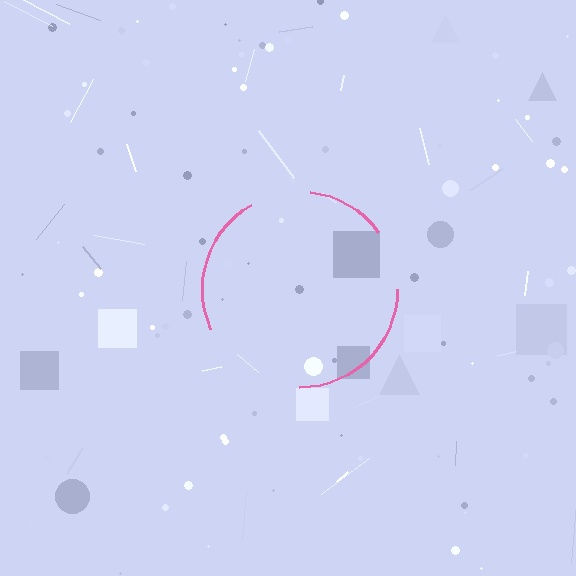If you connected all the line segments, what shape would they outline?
They would outline a circle.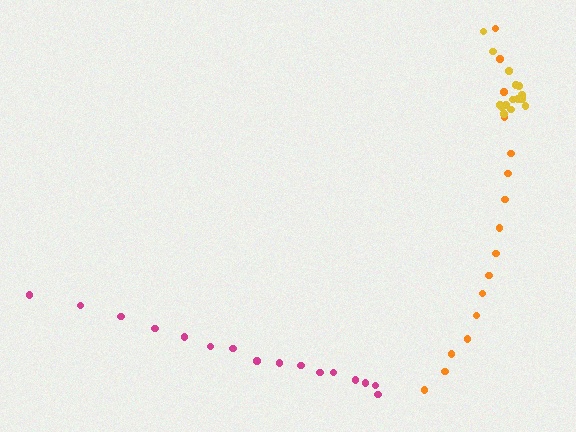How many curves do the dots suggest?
There are 3 distinct paths.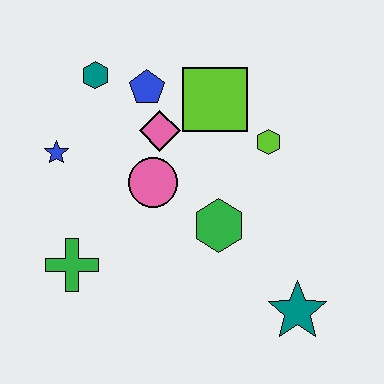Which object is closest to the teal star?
The green hexagon is closest to the teal star.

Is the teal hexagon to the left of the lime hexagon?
Yes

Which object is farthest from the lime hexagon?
The green cross is farthest from the lime hexagon.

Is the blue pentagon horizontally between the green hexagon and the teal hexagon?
Yes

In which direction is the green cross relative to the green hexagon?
The green cross is to the left of the green hexagon.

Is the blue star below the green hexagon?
No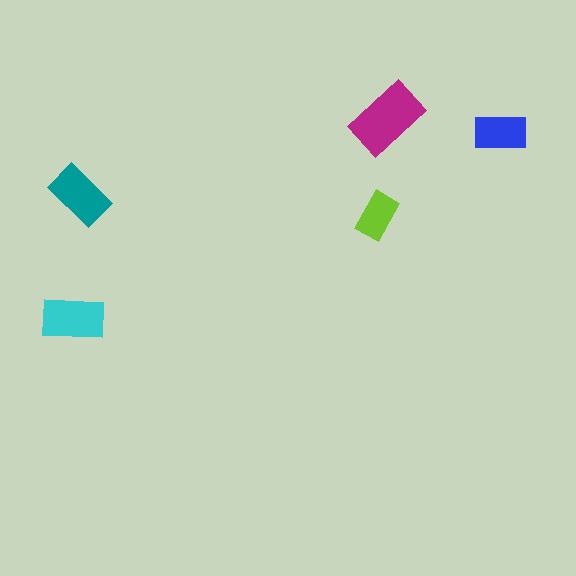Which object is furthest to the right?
The blue rectangle is rightmost.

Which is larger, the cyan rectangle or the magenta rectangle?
The magenta one.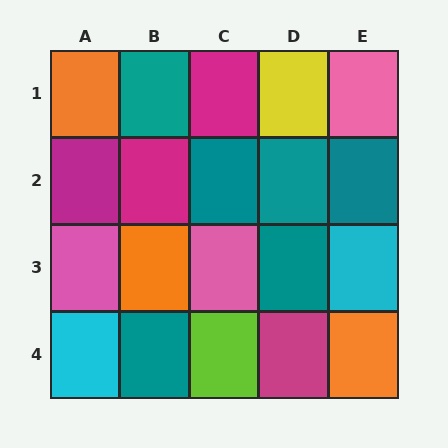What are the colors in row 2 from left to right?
Magenta, magenta, teal, teal, teal.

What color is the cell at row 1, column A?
Orange.